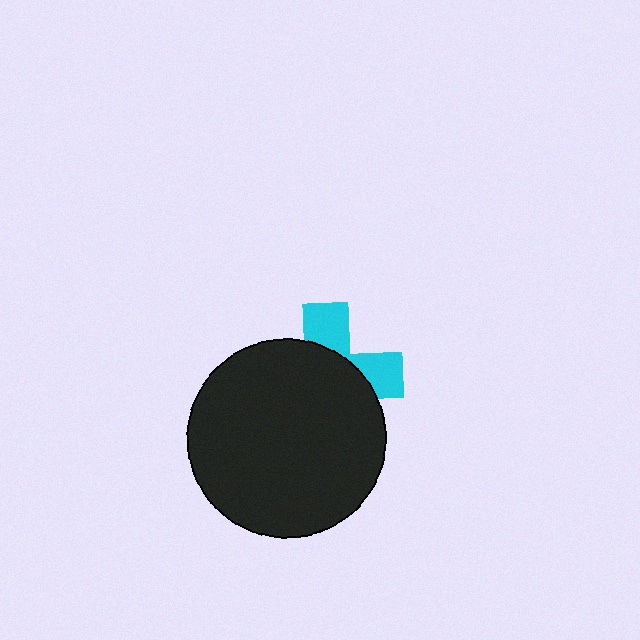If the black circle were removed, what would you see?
You would see the complete cyan cross.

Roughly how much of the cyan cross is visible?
A small part of it is visible (roughly 33%).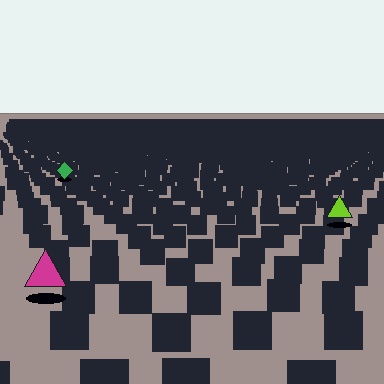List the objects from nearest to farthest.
From nearest to farthest: the magenta triangle, the lime triangle, the green diamond.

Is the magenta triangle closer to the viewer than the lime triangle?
Yes. The magenta triangle is closer — you can tell from the texture gradient: the ground texture is coarser near it.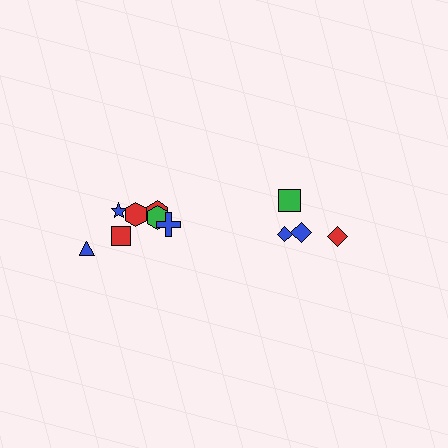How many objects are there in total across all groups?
There are 11 objects.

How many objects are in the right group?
There are 4 objects.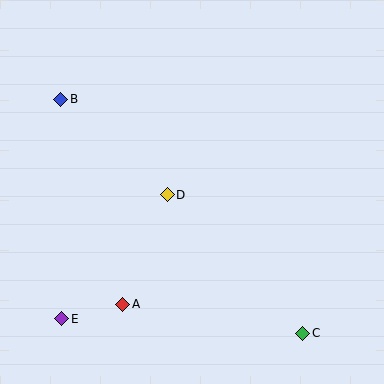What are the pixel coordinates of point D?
Point D is at (167, 195).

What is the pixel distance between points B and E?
The distance between B and E is 220 pixels.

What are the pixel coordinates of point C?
Point C is at (303, 333).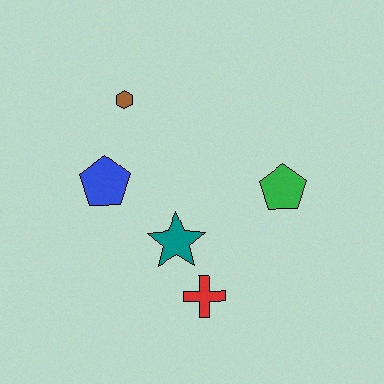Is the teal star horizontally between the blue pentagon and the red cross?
Yes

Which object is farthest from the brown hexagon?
The red cross is farthest from the brown hexagon.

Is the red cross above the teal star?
No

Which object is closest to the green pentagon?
The teal star is closest to the green pentagon.